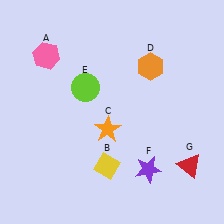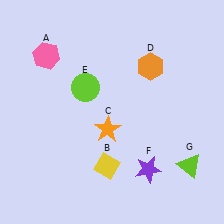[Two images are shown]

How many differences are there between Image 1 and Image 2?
There is 1 difference between the two images.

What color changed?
The triangle (G) changed from red in Image 1 to lime in Image 2.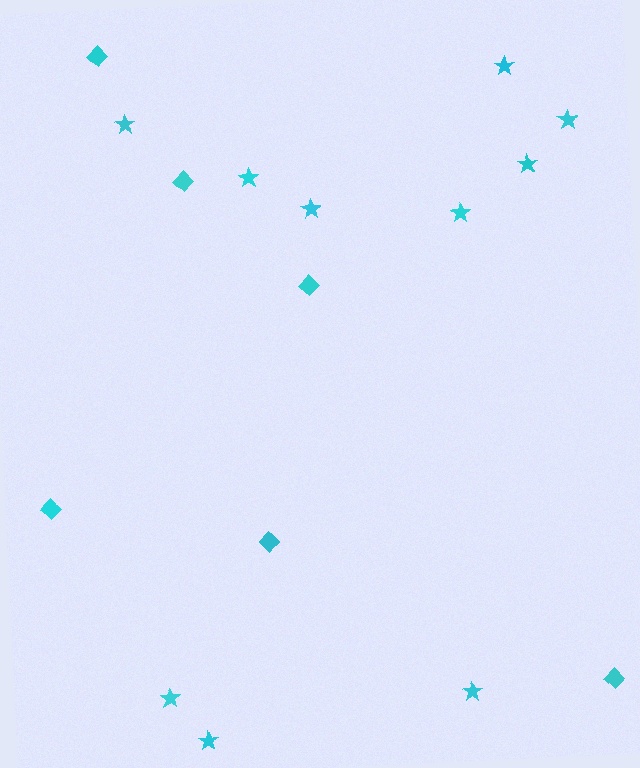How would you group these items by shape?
There are 2 groups: one group of stars (10) and one group of diamonds (6).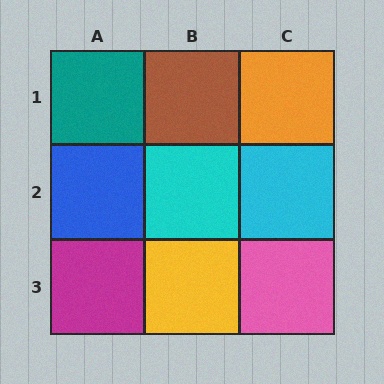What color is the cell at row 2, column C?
Cyan.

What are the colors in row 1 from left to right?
Teal, brown, orange.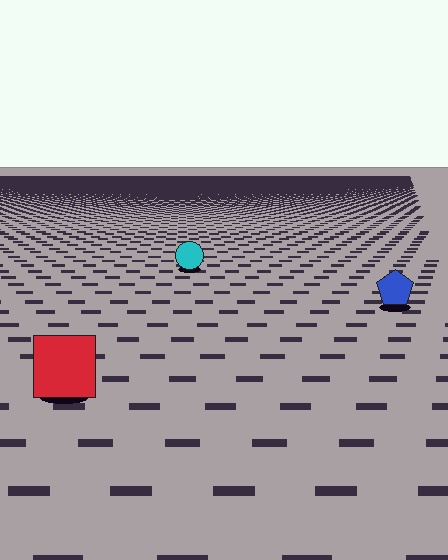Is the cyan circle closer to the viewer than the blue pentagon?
No. The blue pentagon is closer — you can tell from the texture gradient: the ground texture is coarser near it.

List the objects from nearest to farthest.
From nearest to farthest: the red square, the blue pentagon, the cyan circle.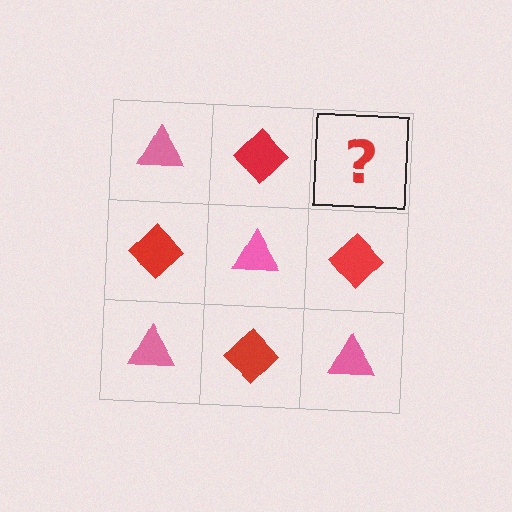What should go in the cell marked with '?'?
The missing cell should contain a pink triangle.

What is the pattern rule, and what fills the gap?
The rule is that it alternates pink triangle and red diamond in a checkerboard pattern. The gap should be filled with a pink triangle.